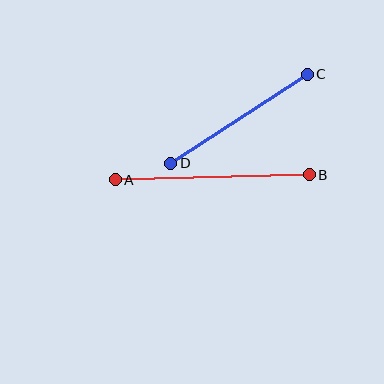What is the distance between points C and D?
The distance is approximately 163 pixels.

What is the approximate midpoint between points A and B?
The midpoint is at approximately (212, 177) pixels.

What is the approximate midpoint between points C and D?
The midpoint is at approximately (239, 119) pixels.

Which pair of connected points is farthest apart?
Points A and B are farthest apart.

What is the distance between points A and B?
The distance is approximately 194 pixels.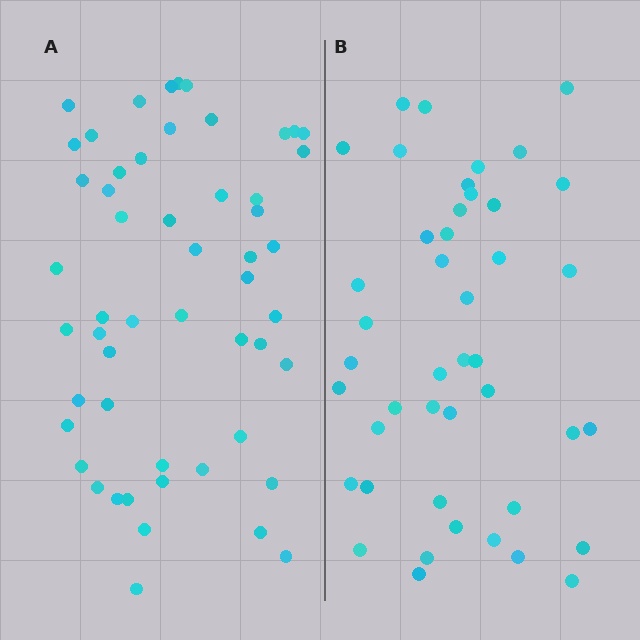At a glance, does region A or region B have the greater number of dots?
Region A (the left region) has more dots.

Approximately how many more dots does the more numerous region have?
Region A has roughly 8 or so more dots than region B.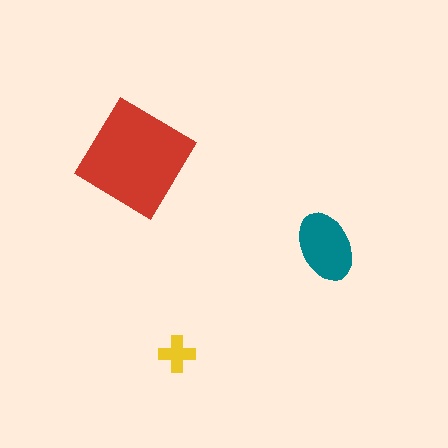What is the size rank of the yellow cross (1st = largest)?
3rd.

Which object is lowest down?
The yellow cross is bottommost.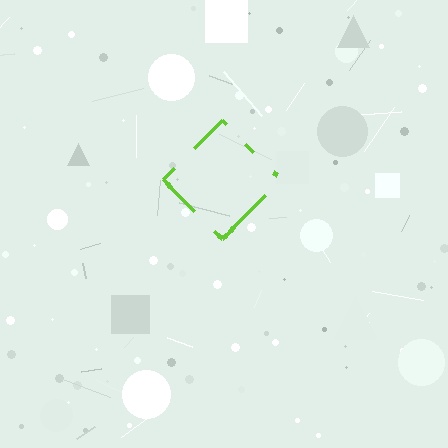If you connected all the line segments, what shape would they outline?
They would outline a diamond.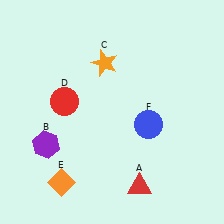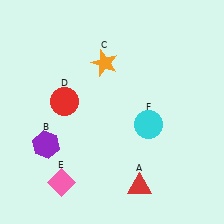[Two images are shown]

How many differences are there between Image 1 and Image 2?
There are 2 differences between the two images.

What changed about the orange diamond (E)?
In Image 1, E is orange. In Image 2, it changed to pink.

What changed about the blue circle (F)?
In Image 1, F is blue. In Image 2, it changed to cyan.